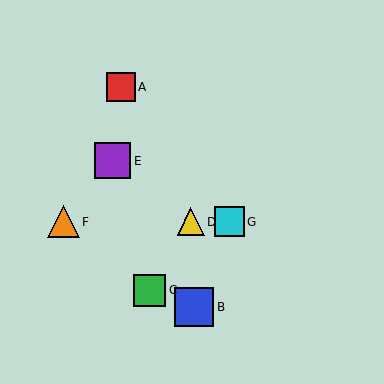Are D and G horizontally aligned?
Yes, both are at y≈222.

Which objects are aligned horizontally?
Objects D, F, G are aligned horizontally.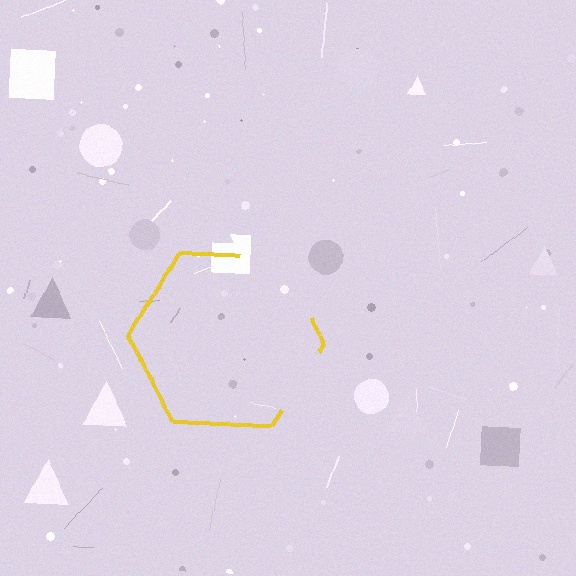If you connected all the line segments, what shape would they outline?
They would outline a hexagon.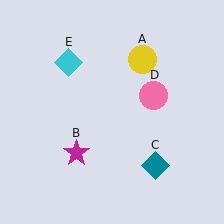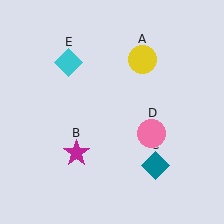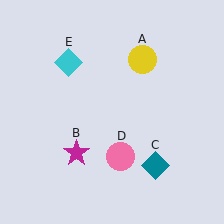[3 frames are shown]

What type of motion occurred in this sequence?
The pink circle (object D) rotated clockwise around the center of the scene.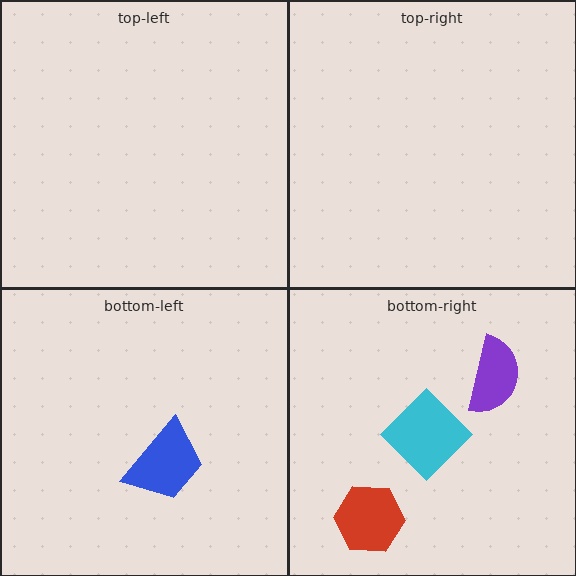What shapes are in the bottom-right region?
The purple semicircle, the red hexagon, the cyan diamond.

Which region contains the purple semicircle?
The bottom-right region.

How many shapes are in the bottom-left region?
1.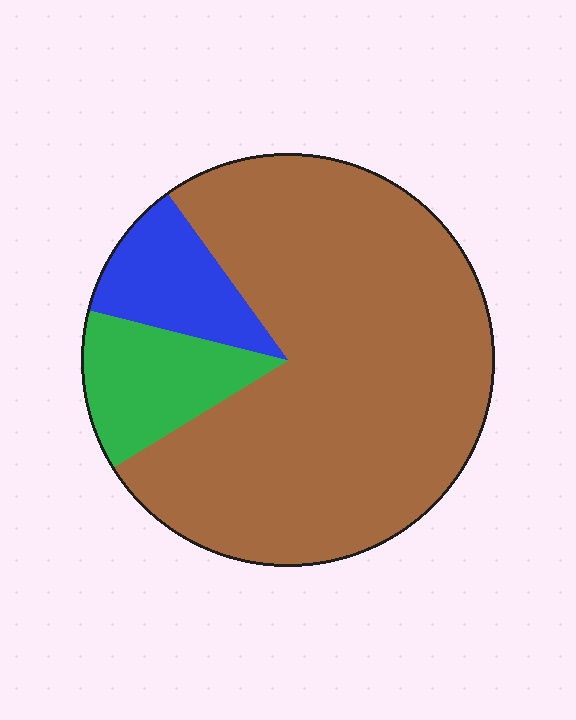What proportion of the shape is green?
Green covers roughly 15% of the shape.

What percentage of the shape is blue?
Blue takes up about one tenth (1/10) of the shape.